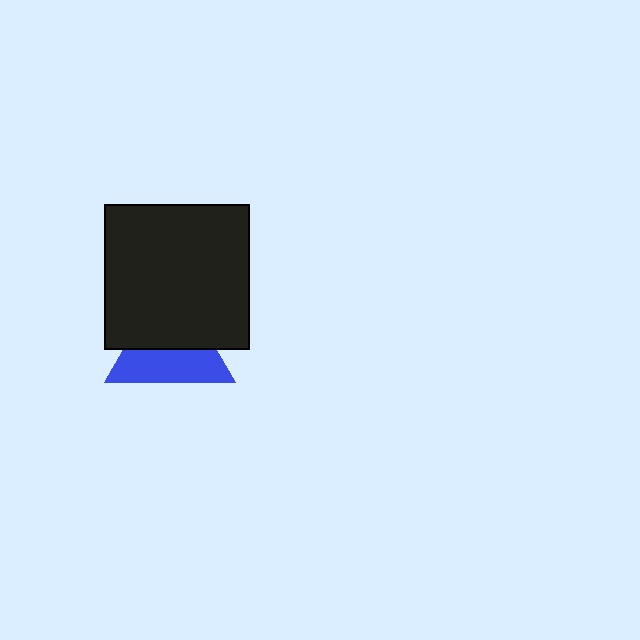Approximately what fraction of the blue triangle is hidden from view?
Roughly 50% of the blue triangle is hidden behind the black square.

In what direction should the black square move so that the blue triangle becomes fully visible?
The black square should move up. That is the shortest direction to clear the overlap and leave the blue triangle fully visible.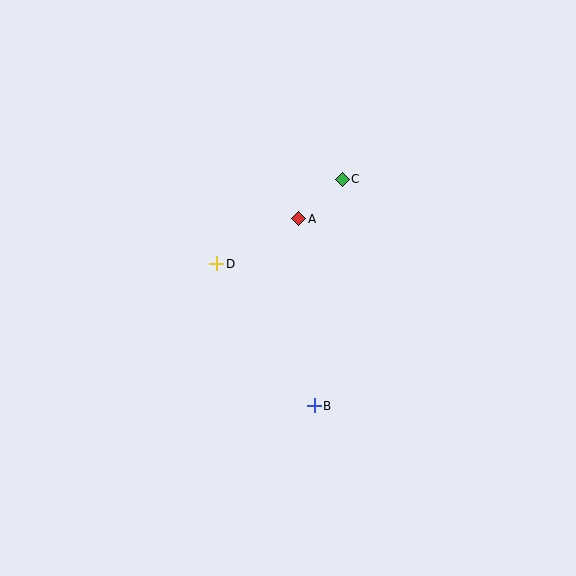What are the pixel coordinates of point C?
Point C is at (342, 179).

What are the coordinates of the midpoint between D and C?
The midpoint between D and C is at (280, 222).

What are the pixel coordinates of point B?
Point B is at (314, 406).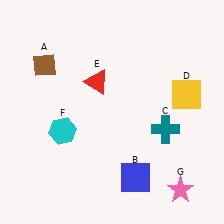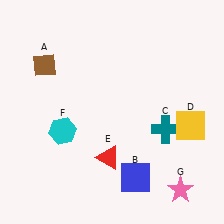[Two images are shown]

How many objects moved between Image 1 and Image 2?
2 objects moved between the two images.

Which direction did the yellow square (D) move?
The yellow square (D) moved down.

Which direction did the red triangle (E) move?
The red triangle (E) moved down.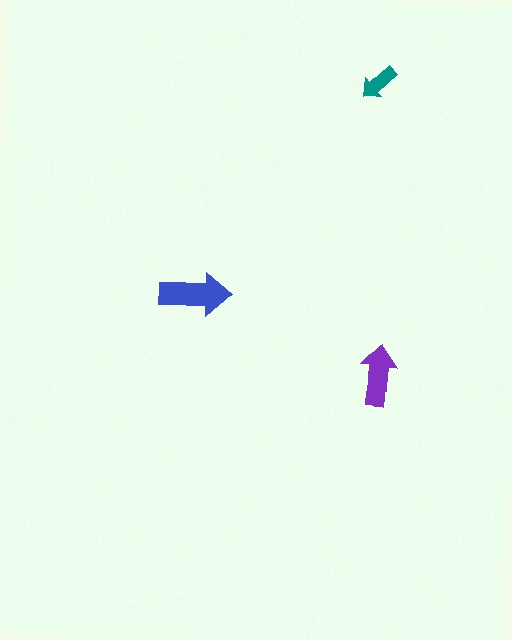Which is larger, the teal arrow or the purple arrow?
The purple one.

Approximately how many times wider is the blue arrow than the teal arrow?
About 2 times wider.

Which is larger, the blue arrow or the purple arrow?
The blue one.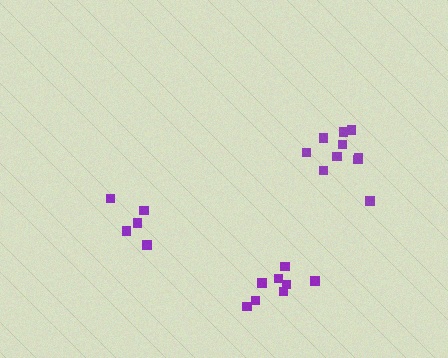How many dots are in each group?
Group 1: 5 dots, Group 2: 10 dots, Group 3: 8 dots (23 total).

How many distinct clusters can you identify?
There are 3 distinct clusters.